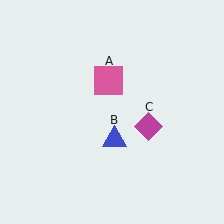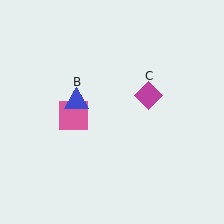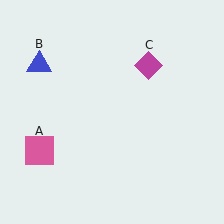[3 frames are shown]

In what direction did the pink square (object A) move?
The pink square (object A) moved down and to the left.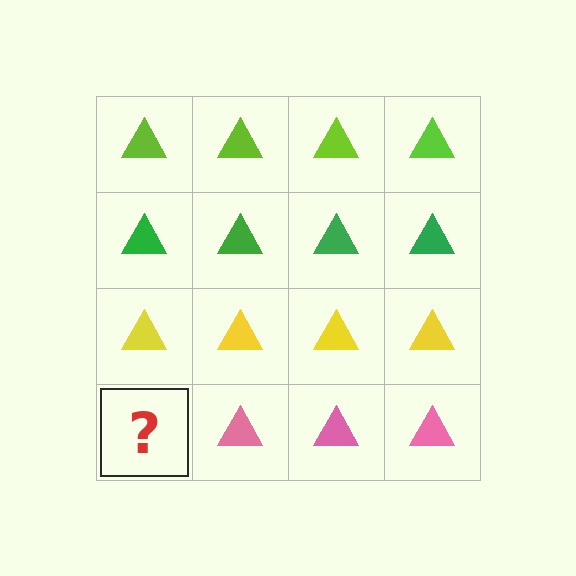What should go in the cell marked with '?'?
The missing cell should contain a pink triangle.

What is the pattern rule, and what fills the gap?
The rule is that each row has a consistent color. The gap should be filled with a pink triangle.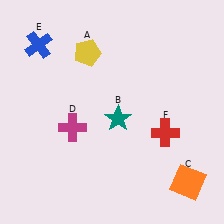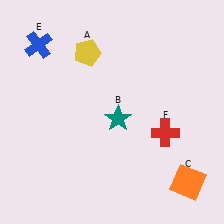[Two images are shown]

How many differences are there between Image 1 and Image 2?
There is 1 difference between the two images.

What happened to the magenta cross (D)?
The magenta cross (D) was removed in Image 2. It was in the bottom-left area of Image 1.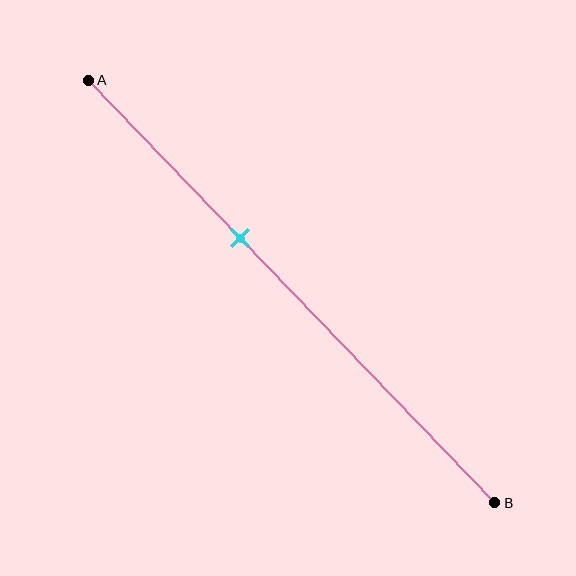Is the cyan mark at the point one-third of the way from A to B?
No, the mark is at about 35% from A, not at the 33% one-third point.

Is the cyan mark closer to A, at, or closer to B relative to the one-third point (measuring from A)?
The cyan mark is closer to point B than the one-third point of segment AB.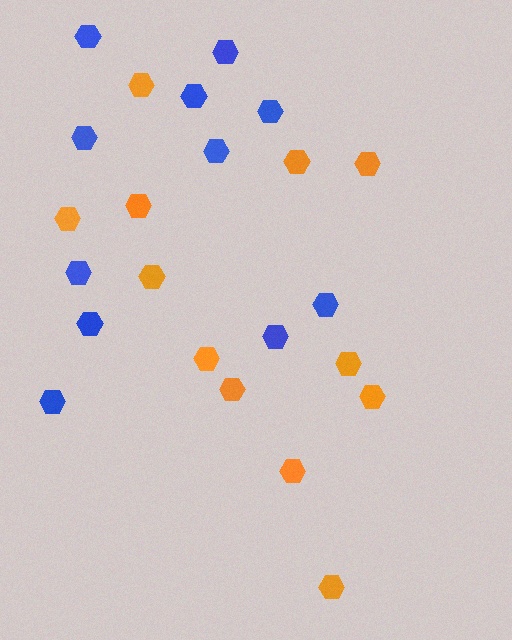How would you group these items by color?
There are 2 groups: one group of blue hexagons (11) and one group of orange hexagons (12).